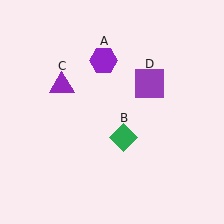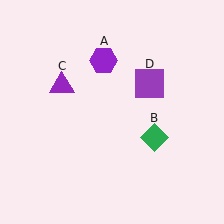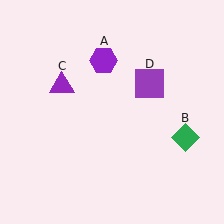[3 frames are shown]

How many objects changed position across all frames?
1 object changed position: green diamond (object B).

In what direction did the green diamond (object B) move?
The green diamond (object B) moved right.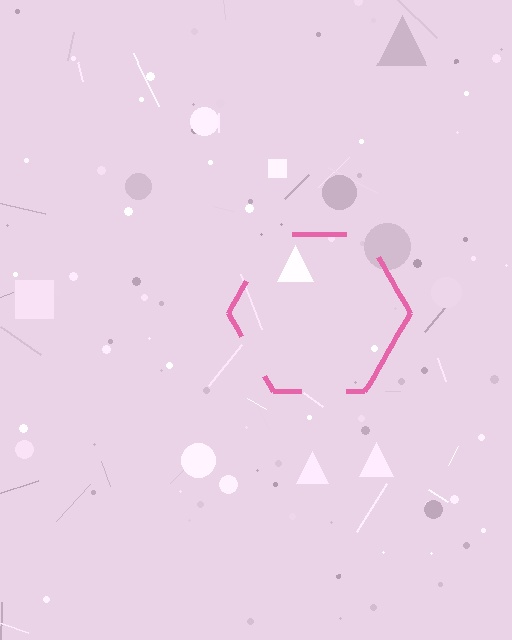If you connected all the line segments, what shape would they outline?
They would outline a hexagon.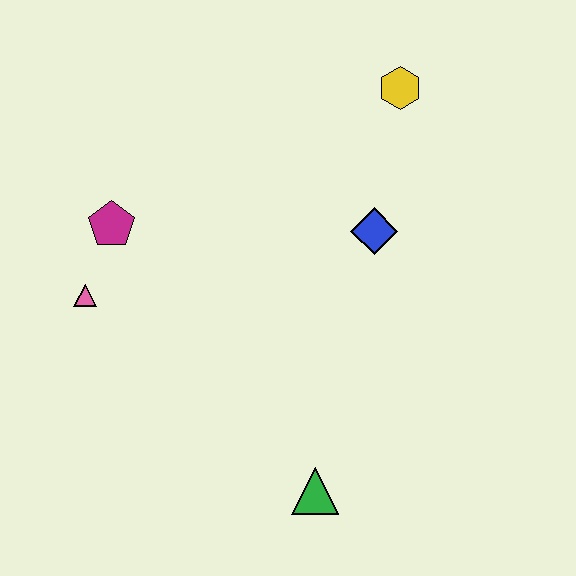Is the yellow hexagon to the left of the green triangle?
No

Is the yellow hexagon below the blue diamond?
No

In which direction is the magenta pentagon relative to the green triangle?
The magenta pentagon is above the green triangle.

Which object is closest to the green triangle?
The blue diamond is closest to the green triangle.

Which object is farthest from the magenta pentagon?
The green triangle is farthest from the magenta pentagon.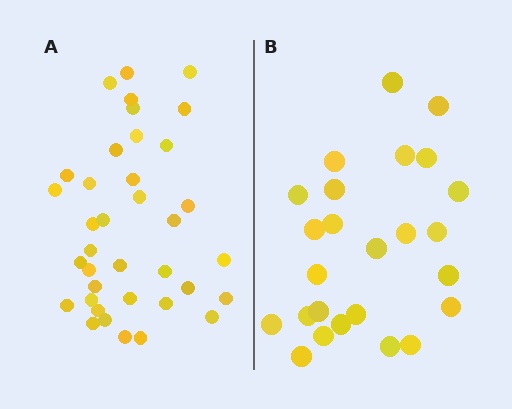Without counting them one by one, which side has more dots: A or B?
Region A (the left region) has more dots.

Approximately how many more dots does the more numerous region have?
Region A has roughly 12 or so more dots than region B.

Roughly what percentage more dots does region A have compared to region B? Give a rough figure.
About 50% more.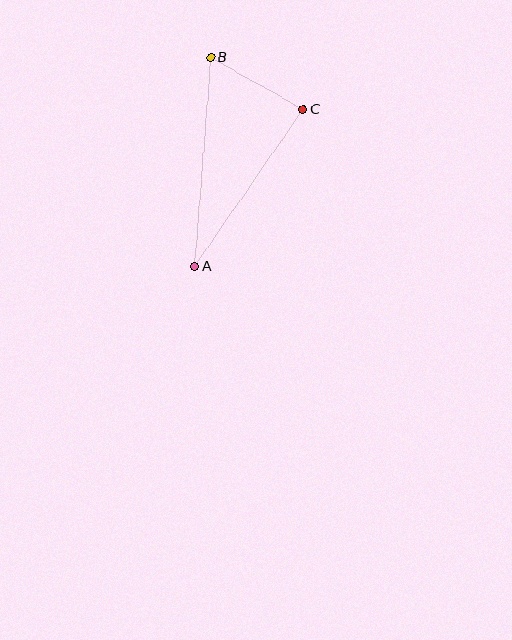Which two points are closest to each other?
Points B and C are closest to each other.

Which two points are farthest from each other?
Points A and B are farthest from each other.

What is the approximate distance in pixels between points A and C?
The distance between A and C is approximately 191 pixels.